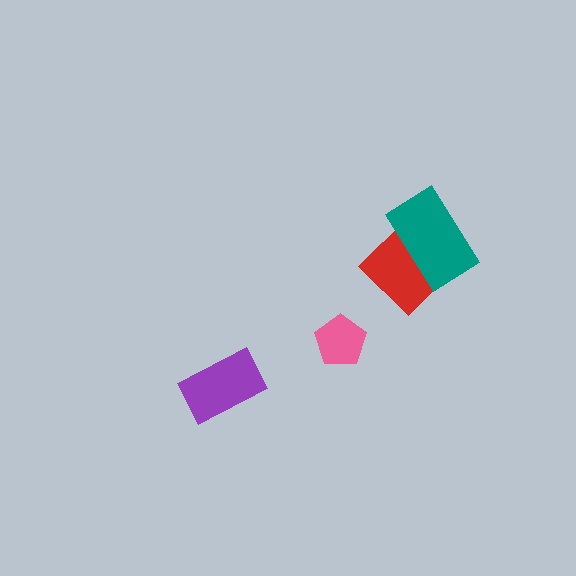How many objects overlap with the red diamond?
1 object overlaps with the red diamond.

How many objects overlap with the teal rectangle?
1 object overlaps with the teal rectangle.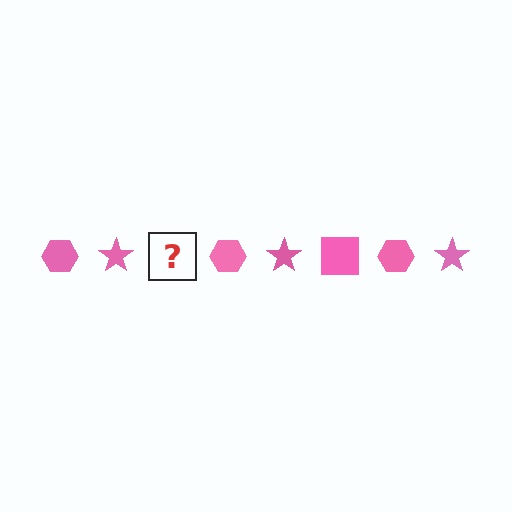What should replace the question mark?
The question mark should be replaced with a pink square.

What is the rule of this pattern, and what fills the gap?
The rule is that the pattern cycles through hexagon, star, square shapes in pink. The gap should be filled with a pink square.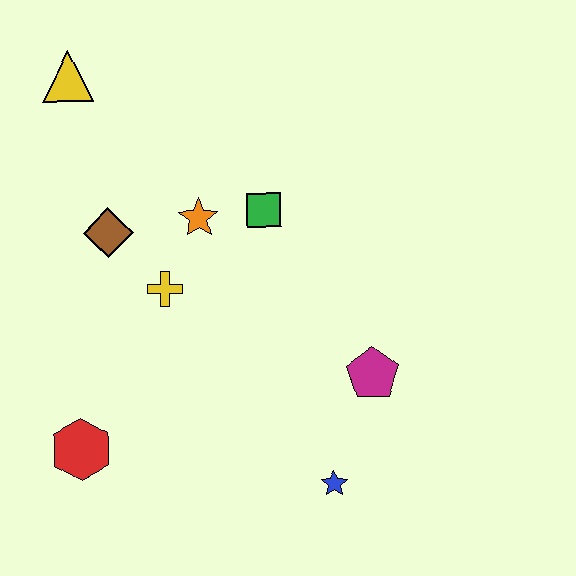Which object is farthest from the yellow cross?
The blue star is farthest from the yellow cross.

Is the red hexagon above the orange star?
No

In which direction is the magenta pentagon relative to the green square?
The magenta pentagon is below the green square.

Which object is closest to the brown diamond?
The yellow cross is closest to the brown diamond.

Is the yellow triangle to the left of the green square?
Yes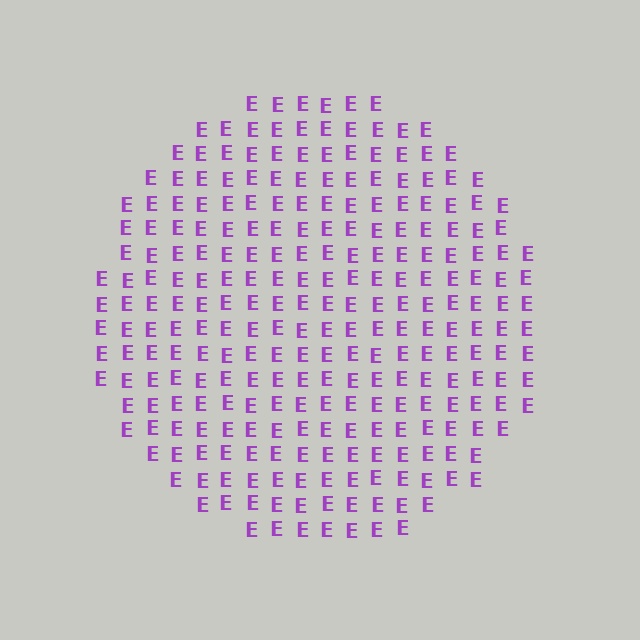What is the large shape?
The large shape is a circle.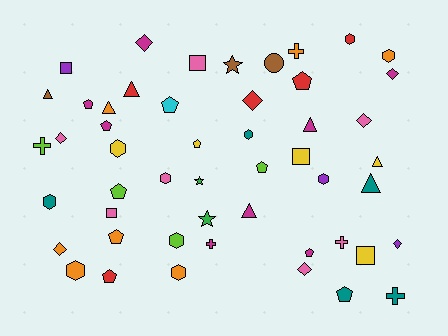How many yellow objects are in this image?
There are 5 yellow objects.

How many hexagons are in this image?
There are 10 hexagons.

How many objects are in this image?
There are 50 objects.